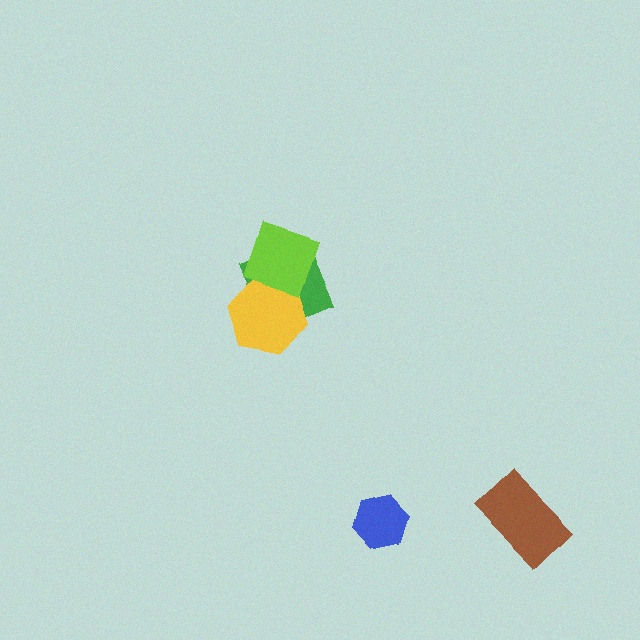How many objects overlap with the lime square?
2 objects overlap with the lime square.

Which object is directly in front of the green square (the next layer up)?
The yellow hexagon is directly in front of the green square.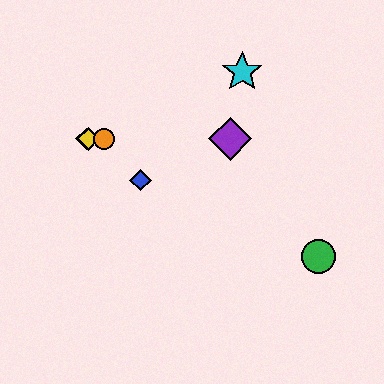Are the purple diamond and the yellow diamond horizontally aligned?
Yes, both are at y≈139.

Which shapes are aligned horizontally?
The red diamond, the yellow diamond, the purple diamond, the orange circle are aligned horizontally.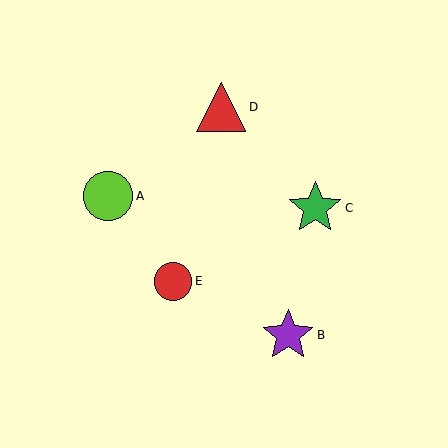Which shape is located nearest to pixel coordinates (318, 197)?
The green star (labeled C) at (315, 208) is nearest to that location.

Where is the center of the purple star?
The center of the purple star is at (288, 335).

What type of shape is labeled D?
Shape D is a red triangle.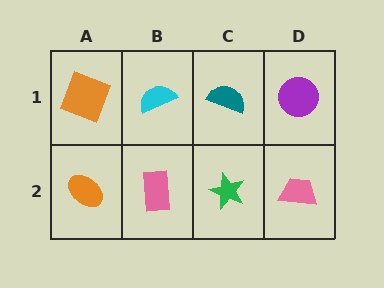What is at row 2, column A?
An orange ellipse.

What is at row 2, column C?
A green star.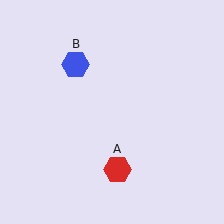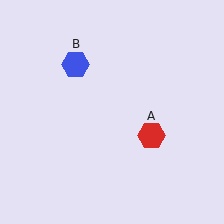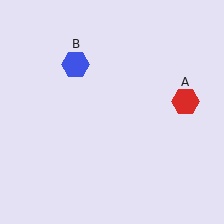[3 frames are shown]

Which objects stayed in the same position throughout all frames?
Blue hexagon (object B) remained stationary.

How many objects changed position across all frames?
1 object changed position: red hexagon (object A).